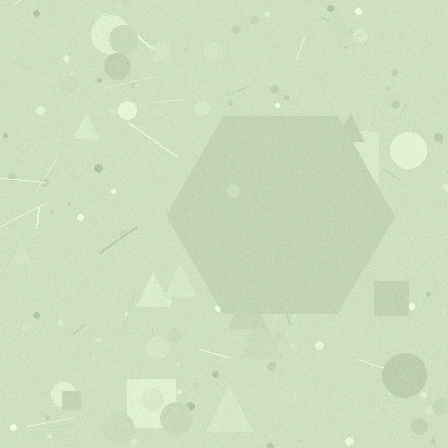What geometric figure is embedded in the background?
A hexagon is embedded in the background.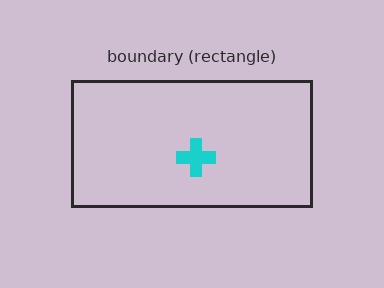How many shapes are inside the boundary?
1 inside, 0 outside.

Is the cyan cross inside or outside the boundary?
Inside.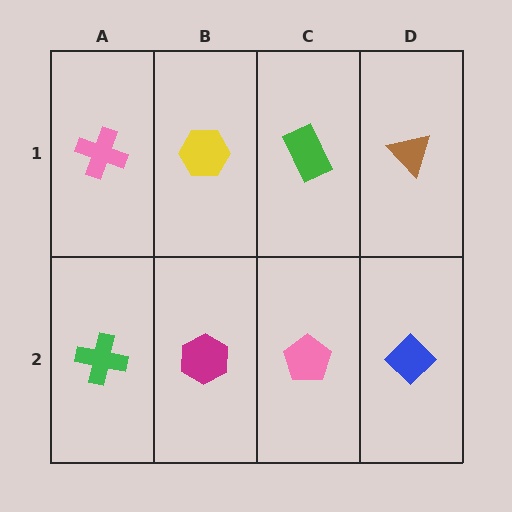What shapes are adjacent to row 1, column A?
A green cross (row 2, column A), a yellow hexagon (row 1, column B).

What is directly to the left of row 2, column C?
A magenta hexagon.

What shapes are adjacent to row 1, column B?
A magenta hexagon (row 2, column B), a pink cross (row 1, column A), a green rectangle (row 1, column C).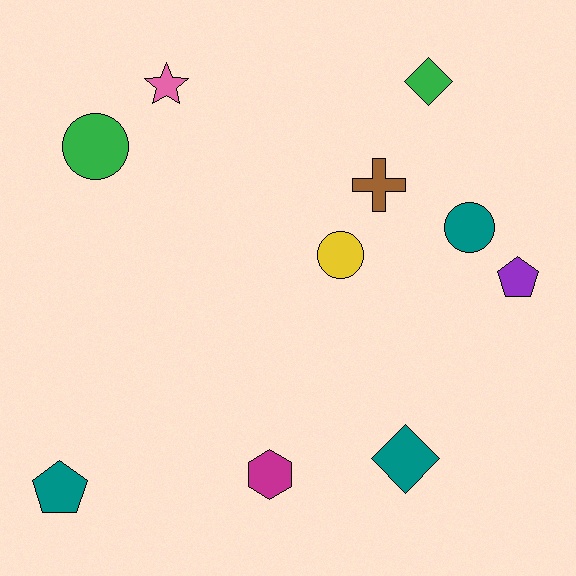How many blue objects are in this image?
There are no blue objects.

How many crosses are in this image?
There is 1 cross.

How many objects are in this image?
There are 10 objects.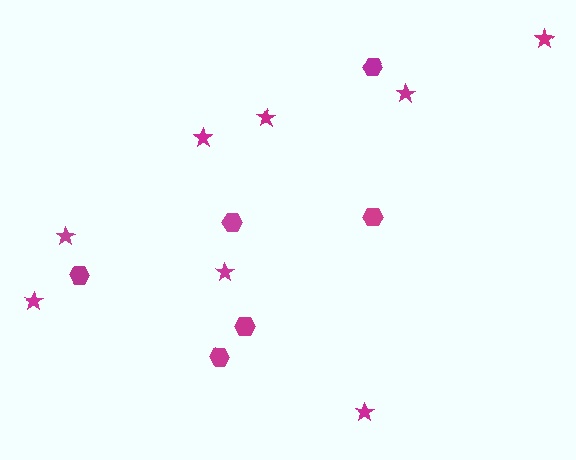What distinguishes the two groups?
There are 2 groups: one group of hexagons (6) and one group of stars (8).